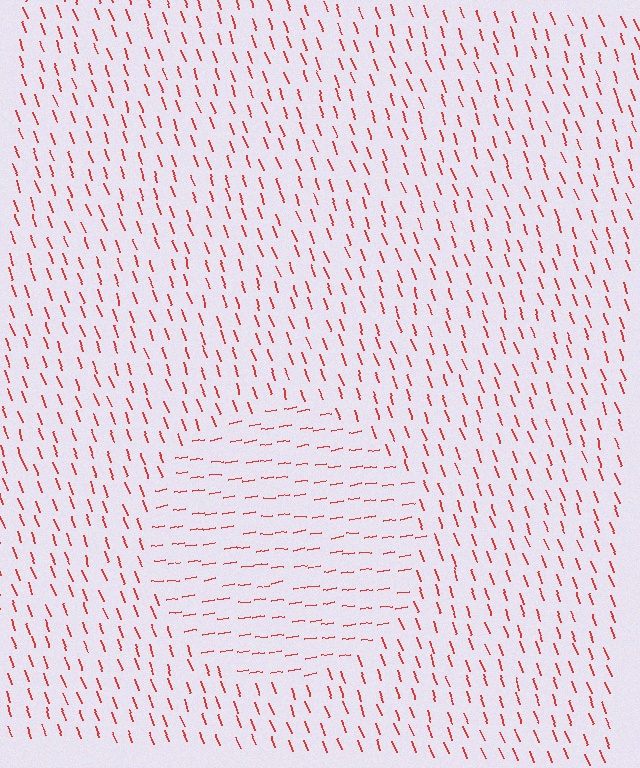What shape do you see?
I see a circle.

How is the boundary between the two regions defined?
The boundary is defined purely by a change in line orientation (approximately 78 degrees difference). All lines are the same color and thickness.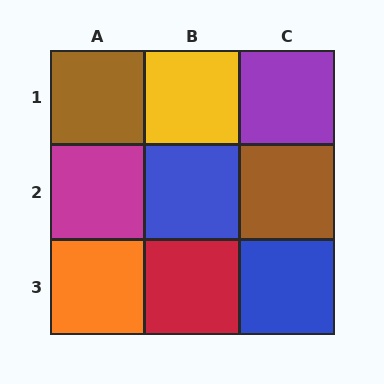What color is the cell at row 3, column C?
Blue.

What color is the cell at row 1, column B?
Yellow.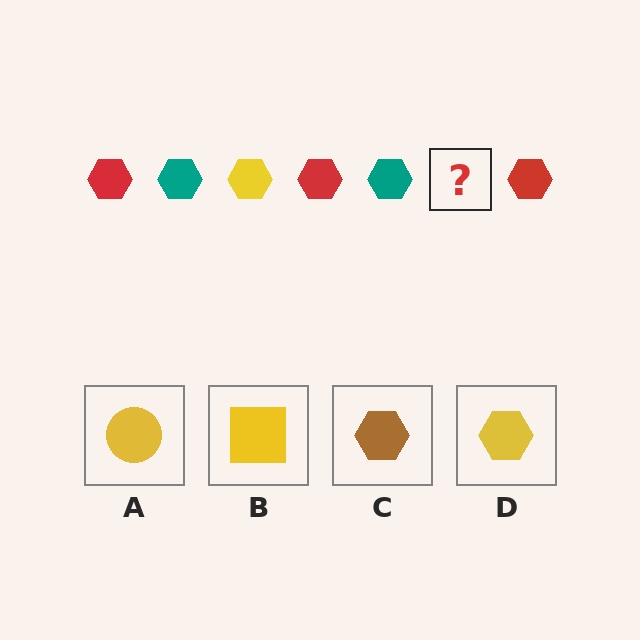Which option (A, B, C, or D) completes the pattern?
D.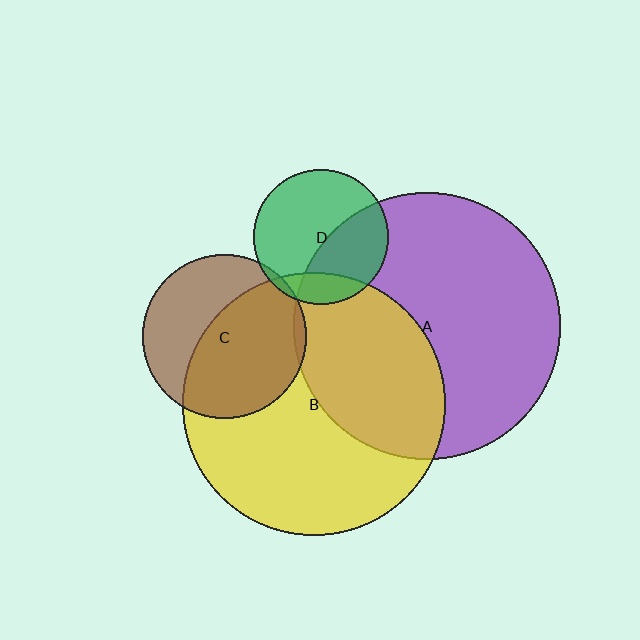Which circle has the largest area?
Circle A (purple).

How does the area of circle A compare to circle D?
Approximately 3.9 times.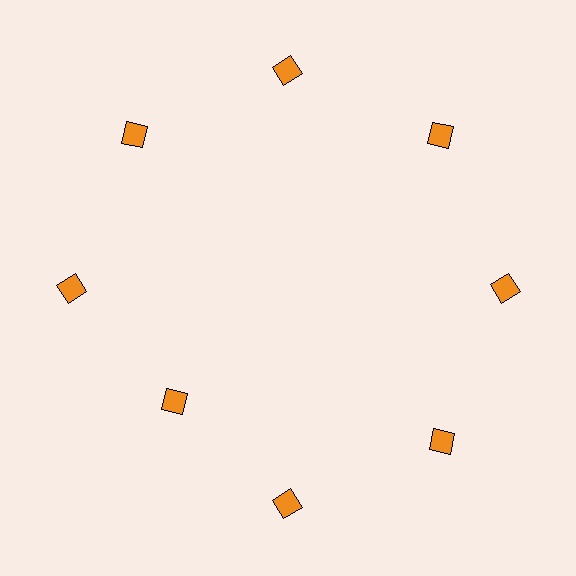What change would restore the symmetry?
The symmetry would be restored by moving it outward, back onto the ring so that all 8 squares sit at equal angles and equal distance from the center.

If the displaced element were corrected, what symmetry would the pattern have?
It would have 8-fold rotational symmetry — the pattern would map onto itself every 45 degrees.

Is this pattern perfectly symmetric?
No. The 8 orange squares are arranged in a ring, but one element near the 8 o'clock position is pulled inward toward the center, breaking the 8-fold rotational symmetry.